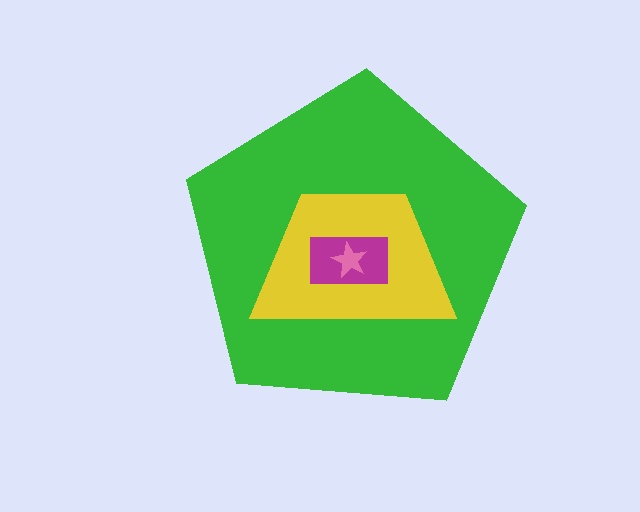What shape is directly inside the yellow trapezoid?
The magenta rectangle.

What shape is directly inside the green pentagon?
The yellow trapezoid.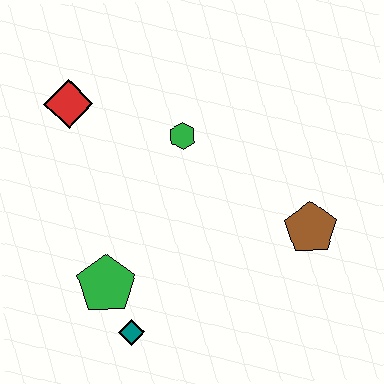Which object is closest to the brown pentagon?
The green hexagon is closest to the brown pentagon.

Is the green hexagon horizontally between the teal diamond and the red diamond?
No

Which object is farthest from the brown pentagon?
The red diamond is farthest from the brown pentagon.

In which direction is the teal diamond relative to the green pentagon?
The teal diamond is below the green pentagon.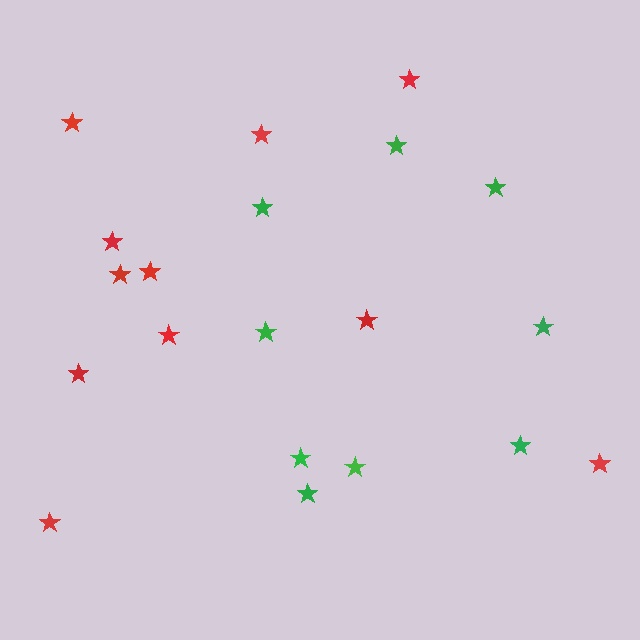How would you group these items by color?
There are 2 groups: one group of red stars (11) and one group of green stars (9).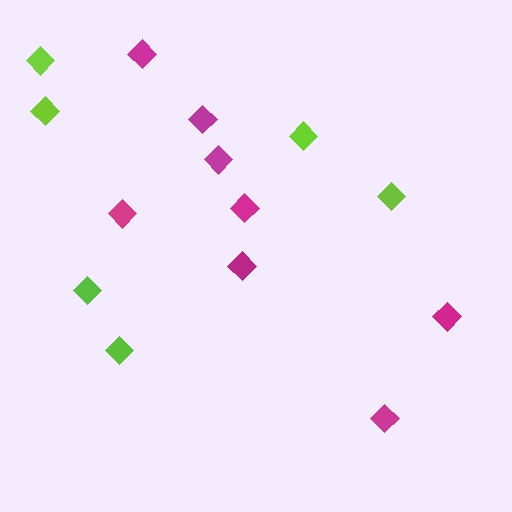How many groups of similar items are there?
There are 2 groups: one group of lime diamonds (6) and one group of magenta diamonds (8).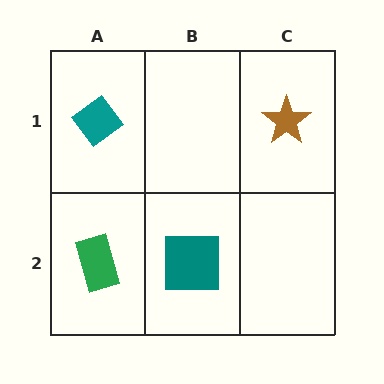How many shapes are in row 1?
2 shapes.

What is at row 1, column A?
A teal diamond.